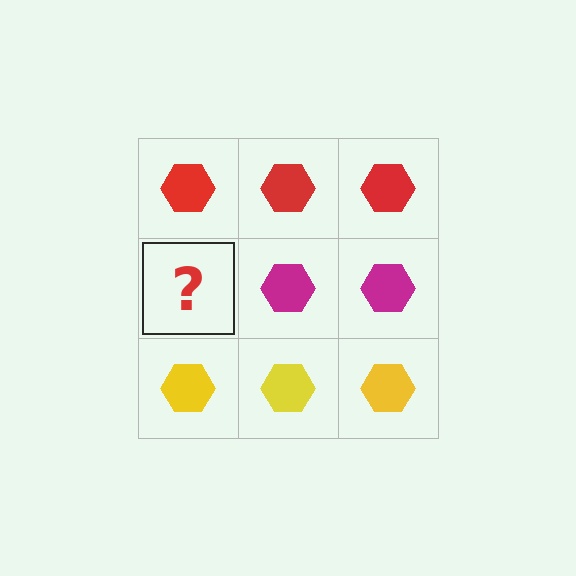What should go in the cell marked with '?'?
The missing cell should contain a magenta hexagon.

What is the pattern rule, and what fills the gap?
The rule is that each row has a consistent color. The gap should be filled with a magenta hexagon.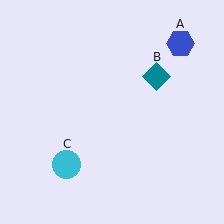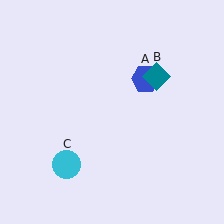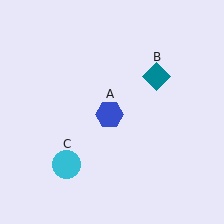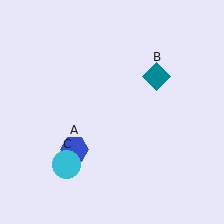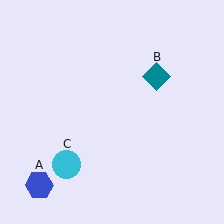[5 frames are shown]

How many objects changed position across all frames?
1 object changed position: blue hexagon (object A).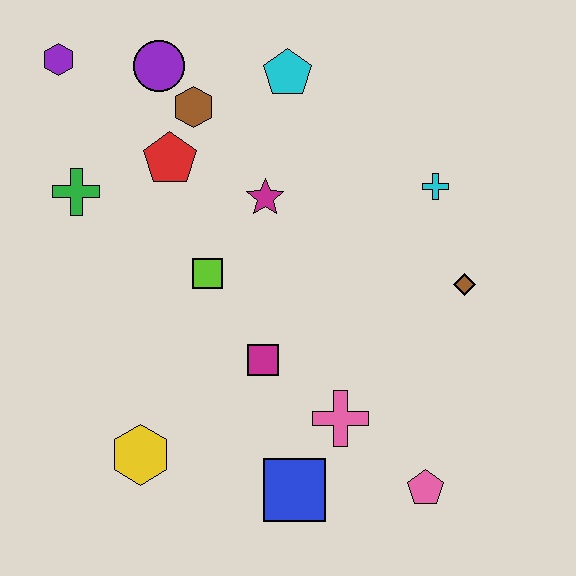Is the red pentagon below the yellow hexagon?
No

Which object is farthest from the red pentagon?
The pink pentagon is farthest from the red pentagon.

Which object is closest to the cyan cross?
The brown diamond is closest to the cyan cross.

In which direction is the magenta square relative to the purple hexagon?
The magenta square is below the purple hexagon.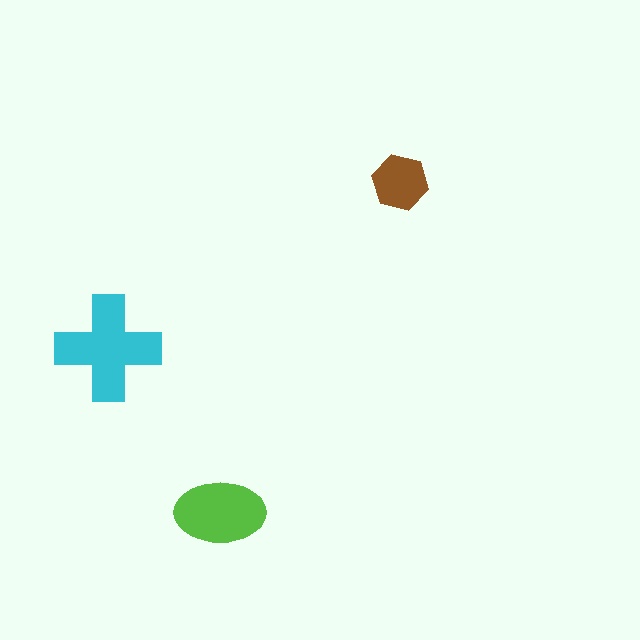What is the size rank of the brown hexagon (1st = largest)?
3rd.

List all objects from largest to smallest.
The cyan cross, the lime ellipse, the brown hexagon.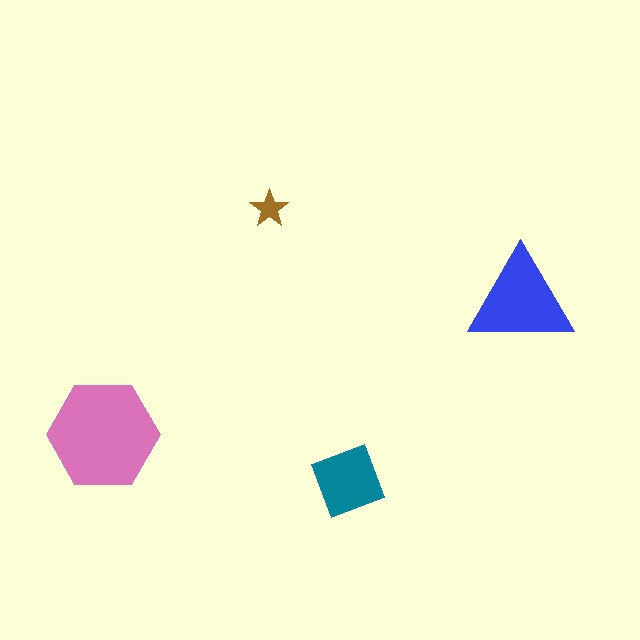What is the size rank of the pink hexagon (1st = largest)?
1st.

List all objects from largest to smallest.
The pink hexagon, the blue triangle, the teal square, the brown star.